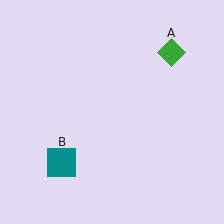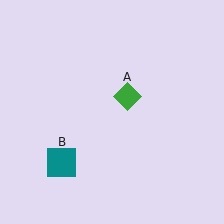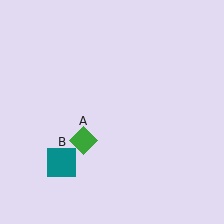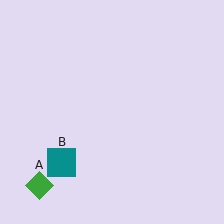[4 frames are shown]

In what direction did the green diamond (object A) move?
The green diamond (object A) moved down and to the left.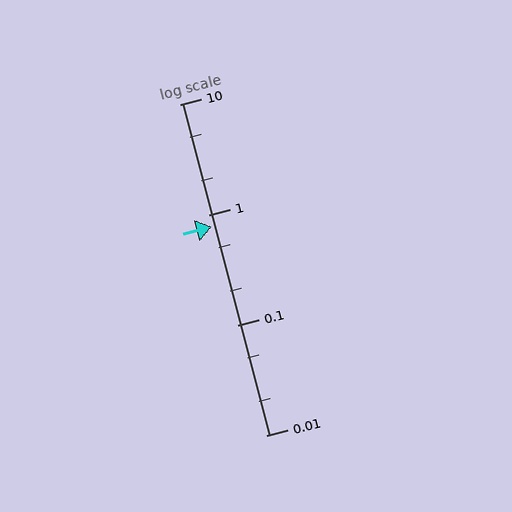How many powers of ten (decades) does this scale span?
The scale spans 3 decades, from 0.01 to 10.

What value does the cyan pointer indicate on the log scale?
The pointer indicates approximately 0.78.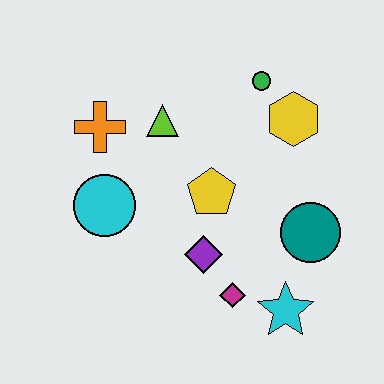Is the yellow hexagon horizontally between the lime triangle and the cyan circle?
No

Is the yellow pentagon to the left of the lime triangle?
No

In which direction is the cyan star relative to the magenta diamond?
The cyan star is to the right of the magenta diamond.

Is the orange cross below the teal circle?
No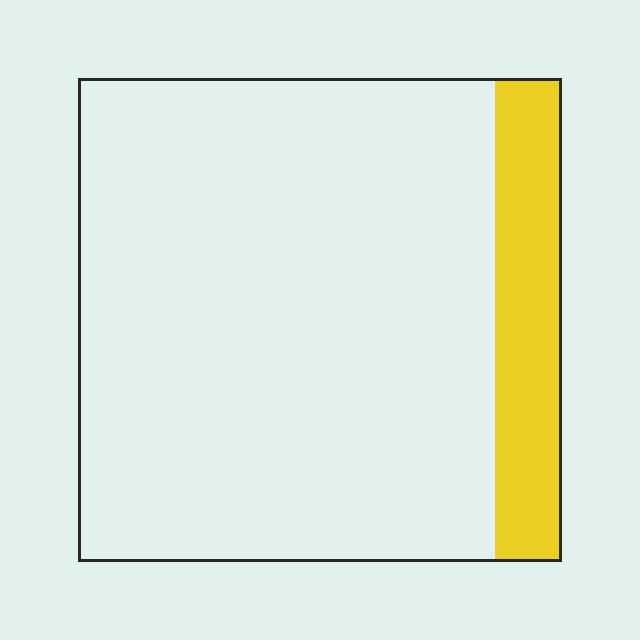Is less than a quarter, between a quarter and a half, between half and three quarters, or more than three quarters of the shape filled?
Less than a quarter.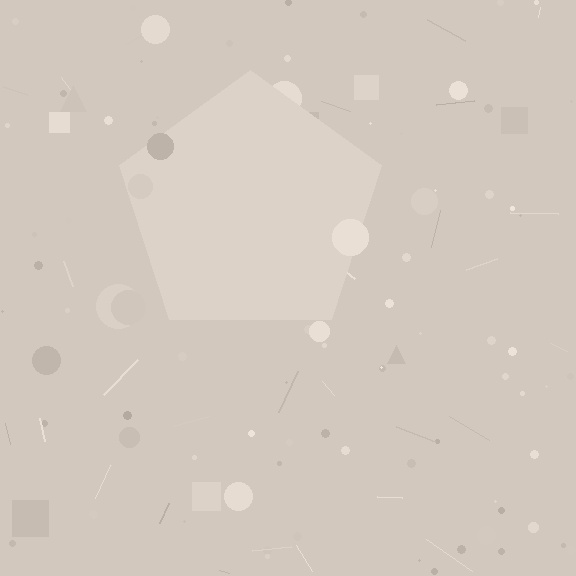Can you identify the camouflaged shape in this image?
The camouflaged shape is a pentagon.